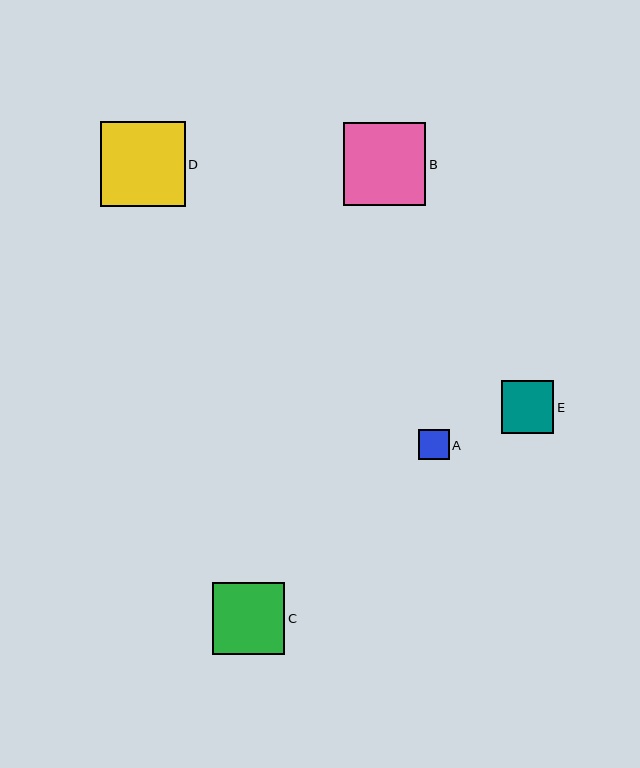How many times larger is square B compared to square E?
Square B is approximately 1.6 times the size of square E.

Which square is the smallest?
Square A is the smallest with a size of approximately 30 pixels.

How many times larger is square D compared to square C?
Square D is approximately 1.2 times the size of square C.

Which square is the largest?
Square D is the largest with a size of approximately 85 pixels.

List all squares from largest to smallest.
From largest to smallest: D, B, C, E, A.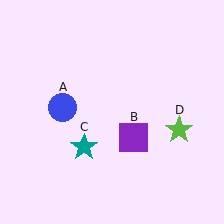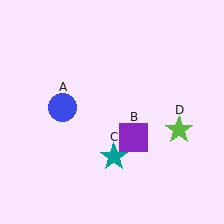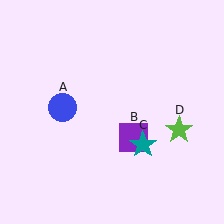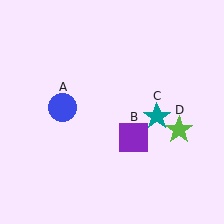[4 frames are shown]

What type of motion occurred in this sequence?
The teal star (object C) rotated counterclockwise around the center of the scene.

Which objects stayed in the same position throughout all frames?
Blue circle (object A) and purple square (object B) and lime star (object D) remained stationary.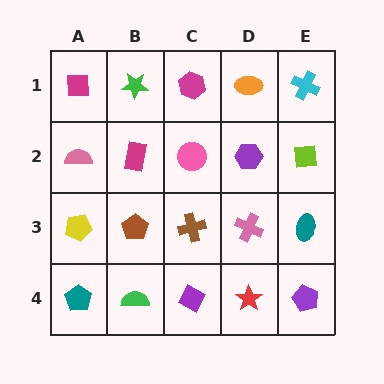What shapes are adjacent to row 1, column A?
A pink semicircle (row 2, column A), a green star (row 1, column B).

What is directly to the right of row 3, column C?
A pink cross.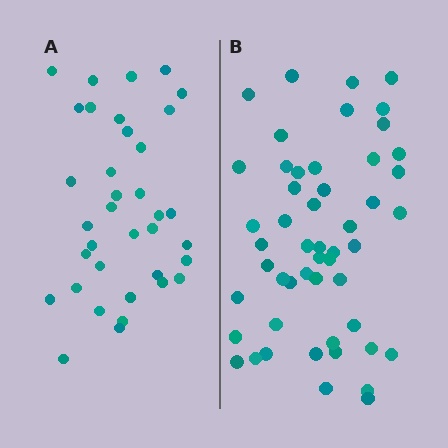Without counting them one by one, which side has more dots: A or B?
Region B (the right region) has more dots.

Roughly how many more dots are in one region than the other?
Region B has approximately 15 more dots than region A.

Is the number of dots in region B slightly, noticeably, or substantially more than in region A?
Region B has noticeably more, but not dramatically so. The ratio is roughly 1.4 to 1.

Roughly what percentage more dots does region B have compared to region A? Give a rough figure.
About 40% more.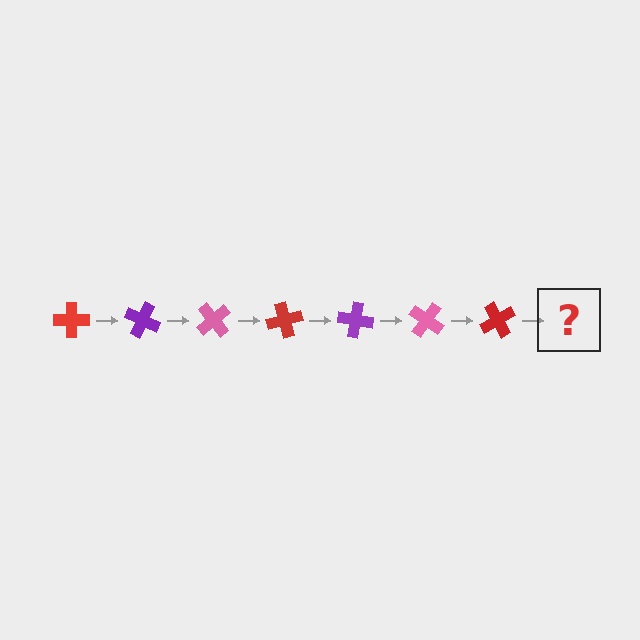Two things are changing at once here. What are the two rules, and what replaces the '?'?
The two rules are that it rotates 25 degrees each step and the color cycles through red, purple, and pink. The '?' should be a purple cross, rotated 175 degrees from the start.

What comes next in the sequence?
The next element should be a purple cross, rotated 175 degrees from the start.